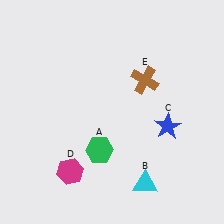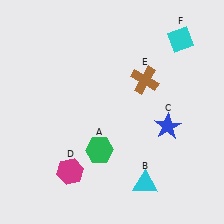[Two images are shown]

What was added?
A cyan diamond (F) was added in Image 2.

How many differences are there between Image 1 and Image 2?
There is 1 difference between the two images.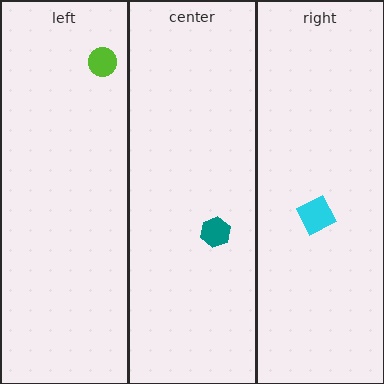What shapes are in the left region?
The lime circle.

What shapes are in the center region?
The teal hexagon.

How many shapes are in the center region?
1.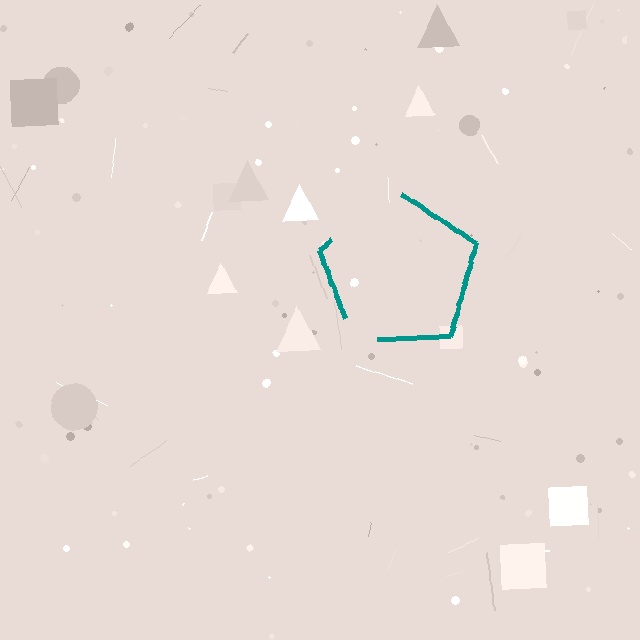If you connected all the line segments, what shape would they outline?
They would outline a pentagon.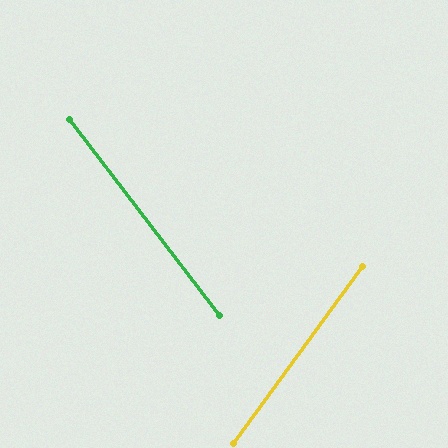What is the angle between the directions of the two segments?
Approximately 74 degrees.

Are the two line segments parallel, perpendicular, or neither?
Neither parallel nor perpendicular — they differ by about 74°.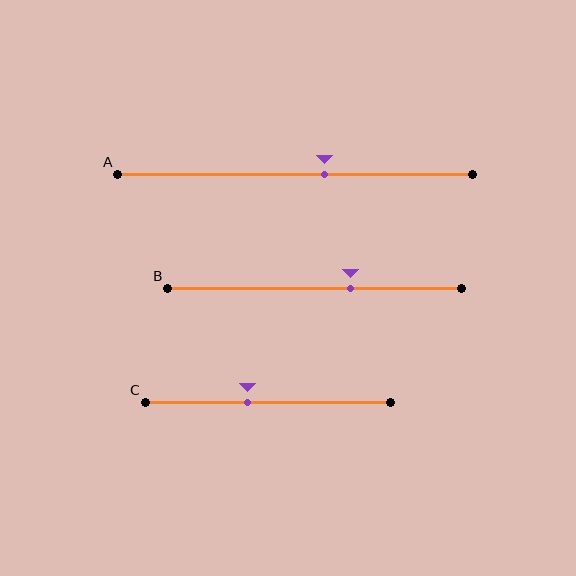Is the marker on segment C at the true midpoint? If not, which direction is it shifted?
No, the marker on segment C is shifted to the left by about 8% of the segment length.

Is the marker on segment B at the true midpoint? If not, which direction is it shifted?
No, the marker on segment B is shifted to the right by about 12% of the segment length.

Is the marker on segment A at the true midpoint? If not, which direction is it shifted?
No, the marker on segment A is shifted to the right by about 8% of the segment length.